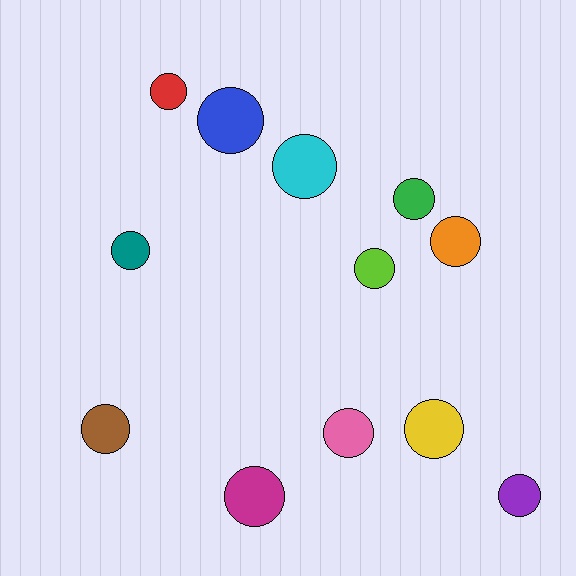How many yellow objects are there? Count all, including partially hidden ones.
There is 1 yellow object.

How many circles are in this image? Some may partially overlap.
There are 12 circles.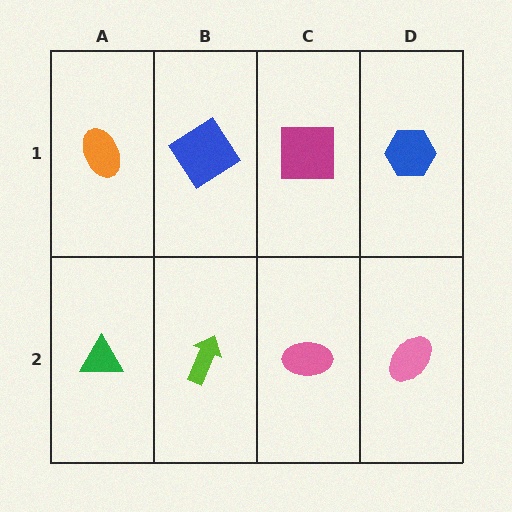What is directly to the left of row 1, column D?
A magenta square.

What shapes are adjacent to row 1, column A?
A green triangle (row 2, column A), a blue diamond (row 1, column B).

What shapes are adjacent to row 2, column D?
A blue hexagon (row 1, column D), a pink ellipse (row 2, column C).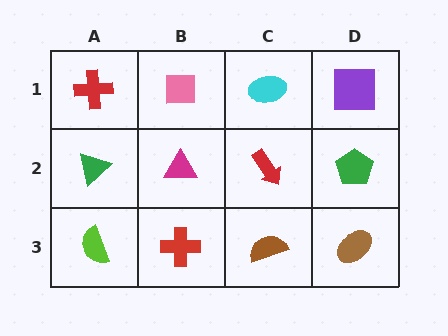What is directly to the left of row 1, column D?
A cyan ellipse.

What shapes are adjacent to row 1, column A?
A green triangle (row 2, column A), a pink square (row 1, column B).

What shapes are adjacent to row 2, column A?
A red cross (row 1, column A), a lime semicircle (row 3, column A), a magenta triangle (row 2, column B).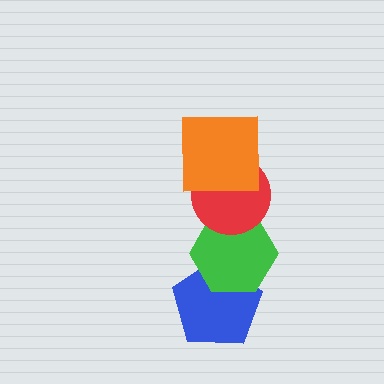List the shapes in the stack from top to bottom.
From top to bottom: the orange square, the red circle, the green hexagon, the blue pentagon.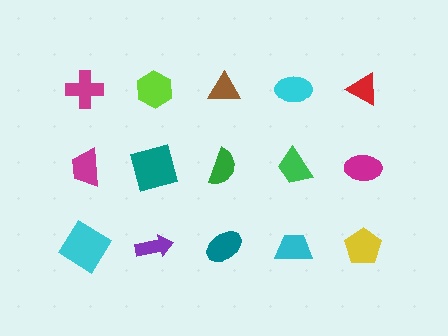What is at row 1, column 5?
A red triangle.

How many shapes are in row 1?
5 shapes.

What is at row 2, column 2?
A teal square.